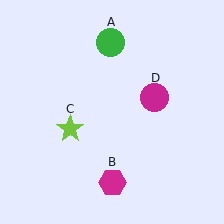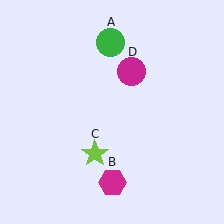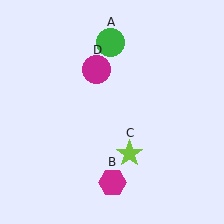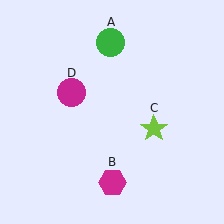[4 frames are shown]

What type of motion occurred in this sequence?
The lime star (object C), magenta circle (object D) rotated counterclockwise around the center of the scene.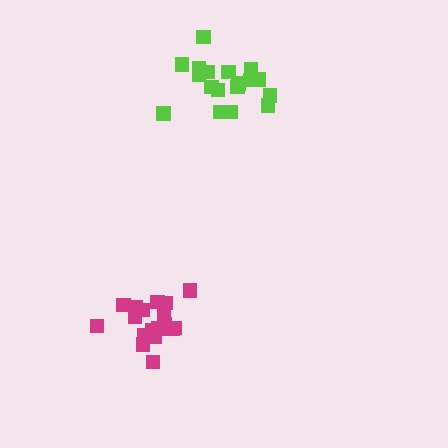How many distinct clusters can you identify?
There are 2 distinct clusters.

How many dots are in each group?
Group 1: 18 dots, Group 2: 18 dots (36 total).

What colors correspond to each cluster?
The clusters are colored: magenta, lime.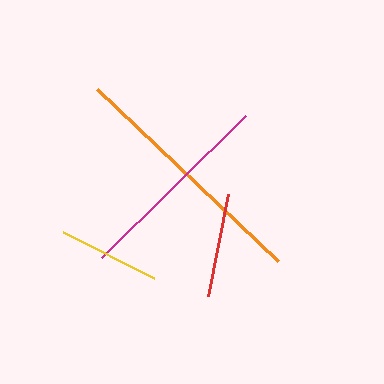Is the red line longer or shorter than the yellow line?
The red line is longer than the yellow line.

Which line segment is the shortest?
The yellow line is the shortest at approximately 102 pixels.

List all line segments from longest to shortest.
From longest to shortest: orange, magenta, red, yellow.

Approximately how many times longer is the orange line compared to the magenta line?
The orange line is approximately 1.2 times the length of the magenta line.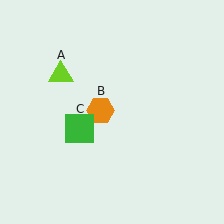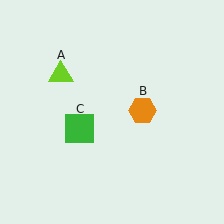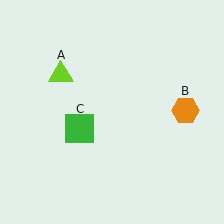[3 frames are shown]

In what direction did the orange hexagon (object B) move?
The orange hexagon (object B) moved right.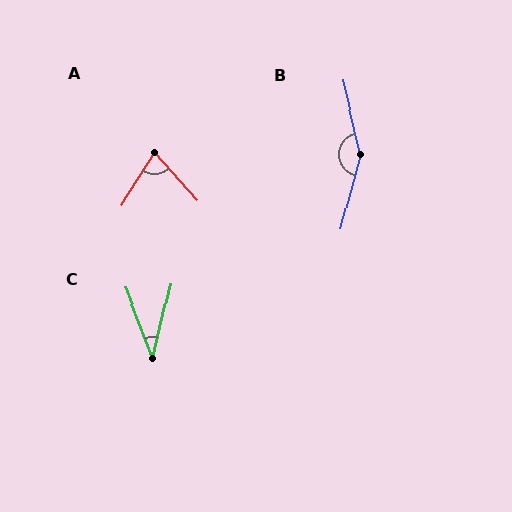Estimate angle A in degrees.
Approximately 74 degrees.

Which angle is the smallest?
C, at approximately 34 degrees.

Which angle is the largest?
B, at approximately 152 degrees.